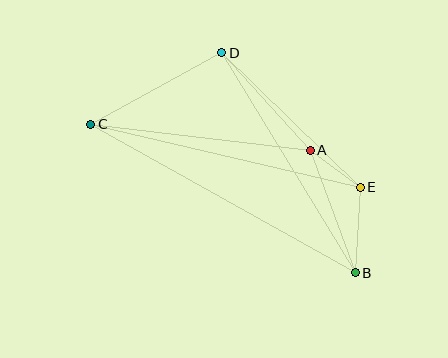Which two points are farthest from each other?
Points B and C are farthest from each other.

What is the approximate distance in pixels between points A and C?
The distance between A and C is approximately 221 pixels.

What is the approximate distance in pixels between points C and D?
The distance between C and D is approximately 149 pixels.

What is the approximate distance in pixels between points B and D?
The distance between B and D is approximately 257 pixels.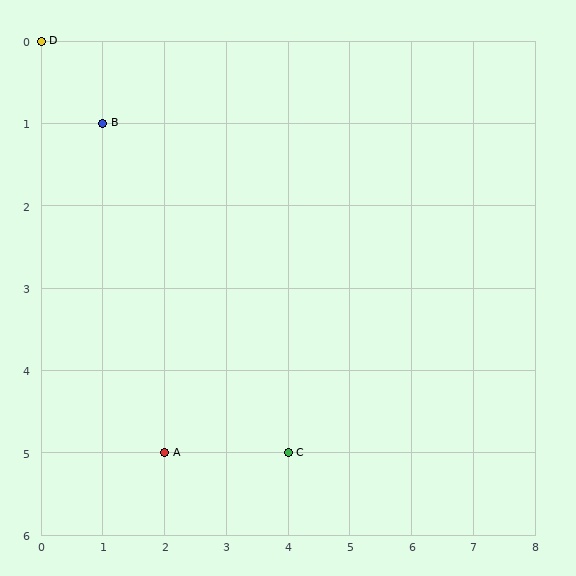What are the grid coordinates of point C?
Point C is at grid coordinates (4, 5).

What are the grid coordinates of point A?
Point A is at grid coordinates (2, 5).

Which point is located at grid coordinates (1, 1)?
Point B is at (1, 1).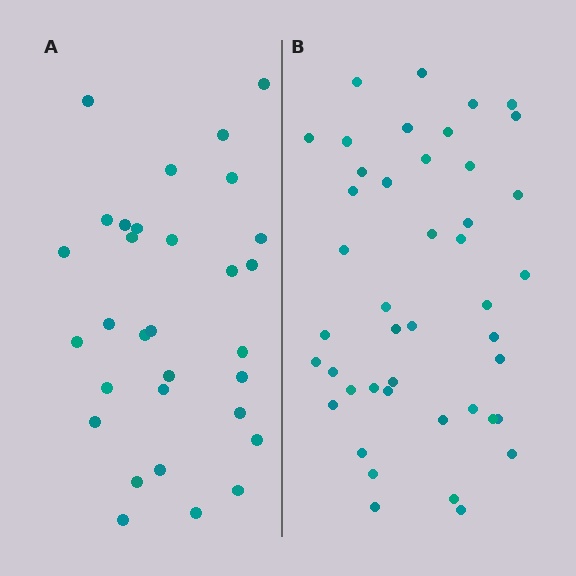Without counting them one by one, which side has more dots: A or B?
Region B (the right region) has more dots.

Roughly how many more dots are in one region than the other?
Region B has approximately 15 more dots than region A.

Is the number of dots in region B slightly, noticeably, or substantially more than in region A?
Region B has noticeably more, but not dramatically so. The ratio is roughly 1.4 to 1.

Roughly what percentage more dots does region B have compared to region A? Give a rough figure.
About 40% more.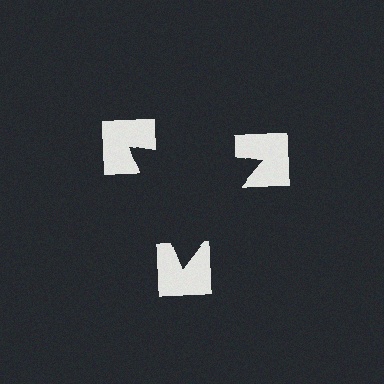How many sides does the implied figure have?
3 sides.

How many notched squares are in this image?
There are 3 — one at each vertex of the illusory triangle.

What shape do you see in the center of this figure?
An illusory triangle — its edges are inferred from the aligned wedge cuts in the notched squares, not physically drawn.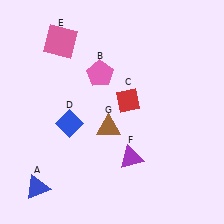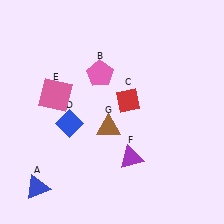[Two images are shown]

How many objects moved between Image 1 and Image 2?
1 object moved between the two images.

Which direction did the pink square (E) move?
The pink square (E) moved down.